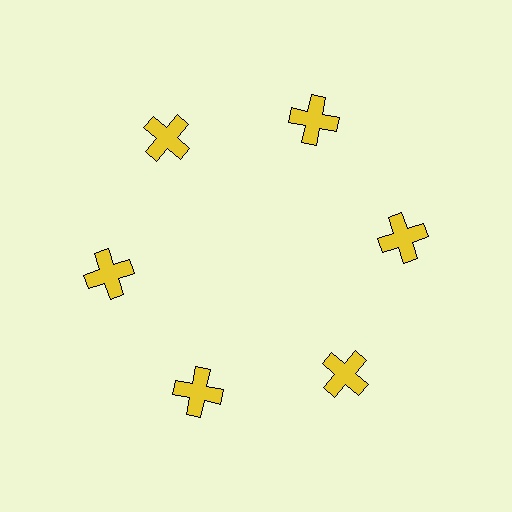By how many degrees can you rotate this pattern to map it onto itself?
The pattern maps onto itself every 60 degrees of rotation.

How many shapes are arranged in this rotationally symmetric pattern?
There are 6 shapes, arranged in 6 groups of 1.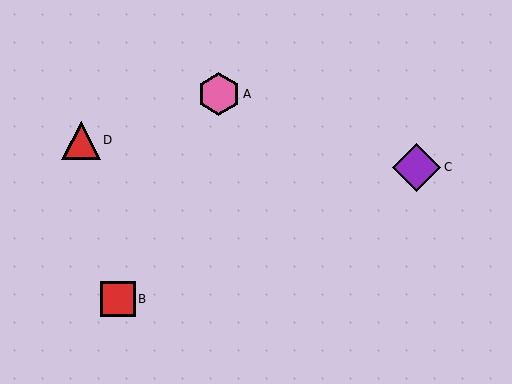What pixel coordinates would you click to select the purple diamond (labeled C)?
Click at (417, 167) to select the purple diamond C.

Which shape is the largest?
The purple diamond (labeled C) is the largest.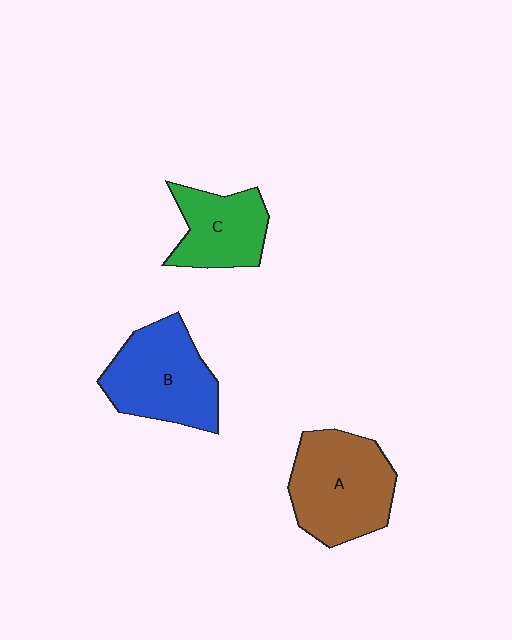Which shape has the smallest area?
Shape C (green).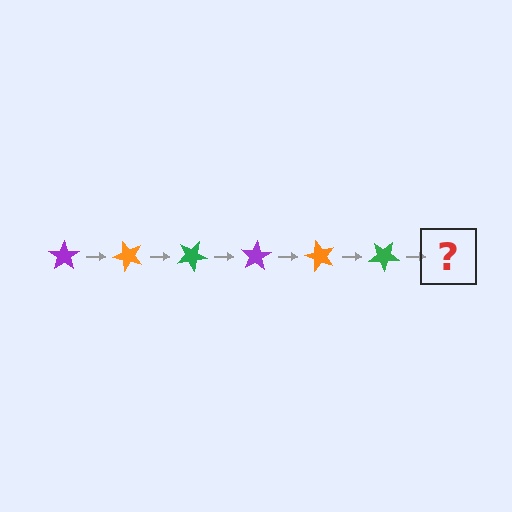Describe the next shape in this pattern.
It should be a purple star, rotated 300 degrees from the start.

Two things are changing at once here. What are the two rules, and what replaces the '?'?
The two rules are that it rotates 50 degrees each step and the color cycles through purple, orange, and green. The '?' should be a purple star, rotated 300 degrees from the start.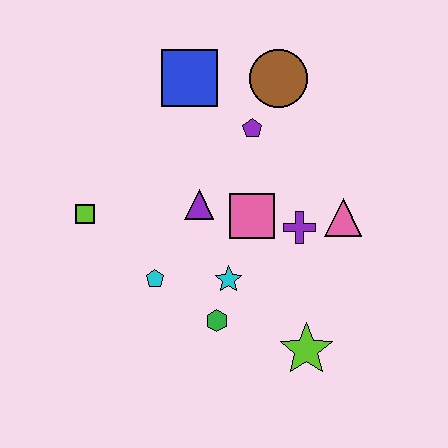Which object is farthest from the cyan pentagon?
The brown circle is farthest from the cyan pentagon.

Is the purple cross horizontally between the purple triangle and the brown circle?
No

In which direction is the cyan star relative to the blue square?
The cyan star is below the blue square.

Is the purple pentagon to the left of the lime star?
Yes